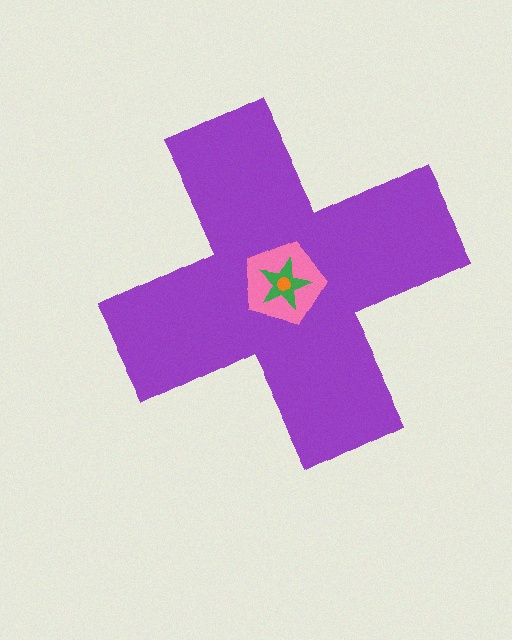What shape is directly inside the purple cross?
The pink pentagon.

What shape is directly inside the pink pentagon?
The green star.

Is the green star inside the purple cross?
Yes.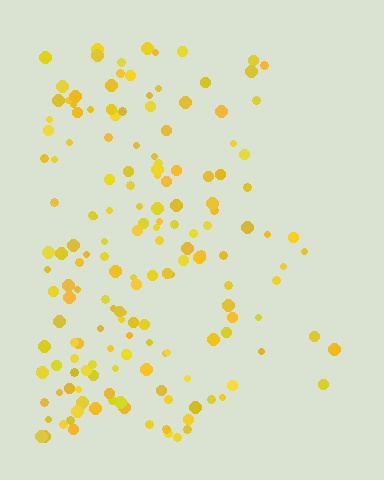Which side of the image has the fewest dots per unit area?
The right.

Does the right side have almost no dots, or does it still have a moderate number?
Still a moderate number, just noticeably fewer than the left.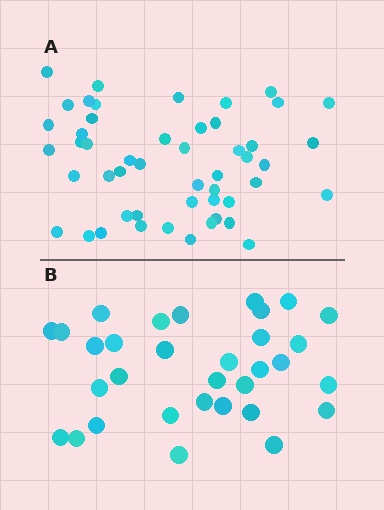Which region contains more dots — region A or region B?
Region A (the top region) has more dots.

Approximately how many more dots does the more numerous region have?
Region A has approximately 20 more dots than region B.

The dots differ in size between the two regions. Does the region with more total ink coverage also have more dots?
No. Region B has more total ink coverage because its dots are larger, but region A actually contains more individual dots. Total area can be misleading — the number of items is what matters here.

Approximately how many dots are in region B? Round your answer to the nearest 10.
About 30 dots. (The exact count is 32, which rounds to 30.)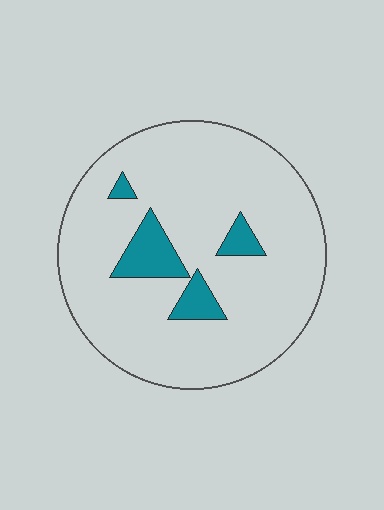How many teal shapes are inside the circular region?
4.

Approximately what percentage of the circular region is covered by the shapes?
Approximately 10%.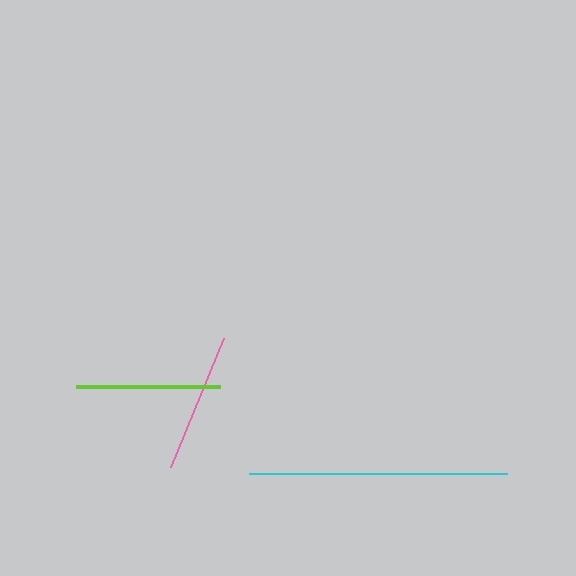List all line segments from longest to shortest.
From longest to shortest: cyan, lime, pink.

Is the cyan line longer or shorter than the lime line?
The cyan line is longer than the lime line.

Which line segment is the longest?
The cyan line is the longest at approximately 258 pixels.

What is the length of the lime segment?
The lime segment is approximately 144 pixels long.